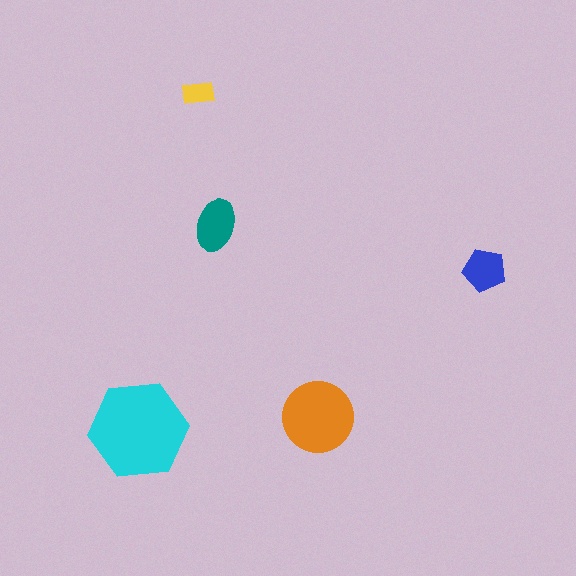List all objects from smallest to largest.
The yellow rectangle, the blue pentagon, the teal ellipse, the orange circle, the cyan hexagon.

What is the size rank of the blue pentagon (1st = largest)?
4th.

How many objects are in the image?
There are 5 objects in the image.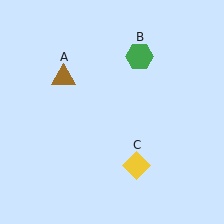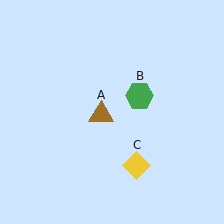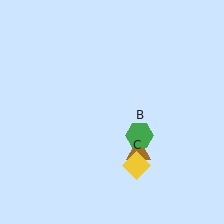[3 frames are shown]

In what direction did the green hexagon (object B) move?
The green hexagon (object B) moved down.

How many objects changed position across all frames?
2 objects changed position: brown triangle (object A), green hexagon (object B).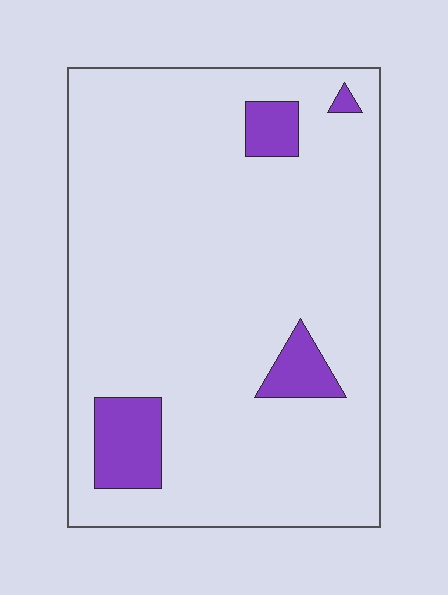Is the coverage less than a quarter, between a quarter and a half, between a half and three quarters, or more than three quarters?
Less than a quarter.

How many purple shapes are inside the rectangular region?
4.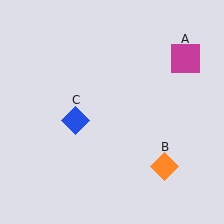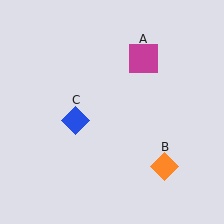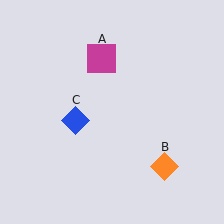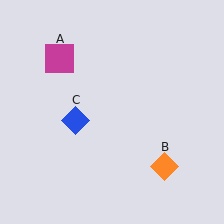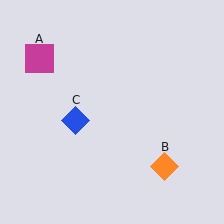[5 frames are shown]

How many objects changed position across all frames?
1 object changed position: magenta square (object A).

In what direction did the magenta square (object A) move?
The magenta square (object A) moved left.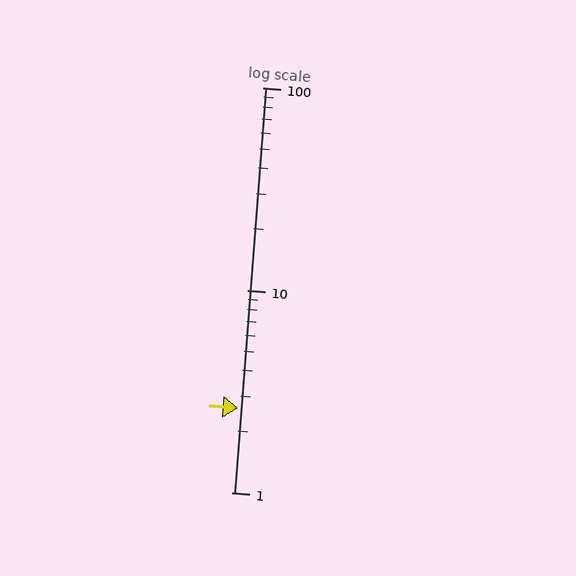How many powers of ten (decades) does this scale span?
The scale spans 2 decades, from 1 to 100.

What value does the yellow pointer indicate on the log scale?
The pointer indicates approximately 2.6.